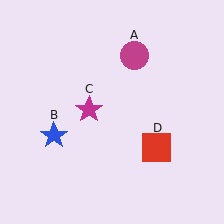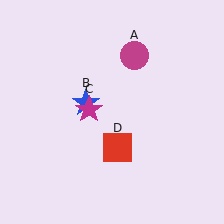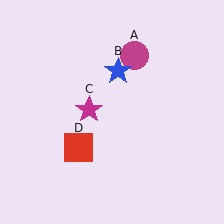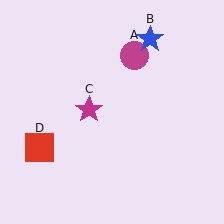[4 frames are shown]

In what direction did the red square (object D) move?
The red square (object D) moved left.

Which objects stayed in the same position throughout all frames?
Magenta circle (object A) and magenta star (object C) remained stationary.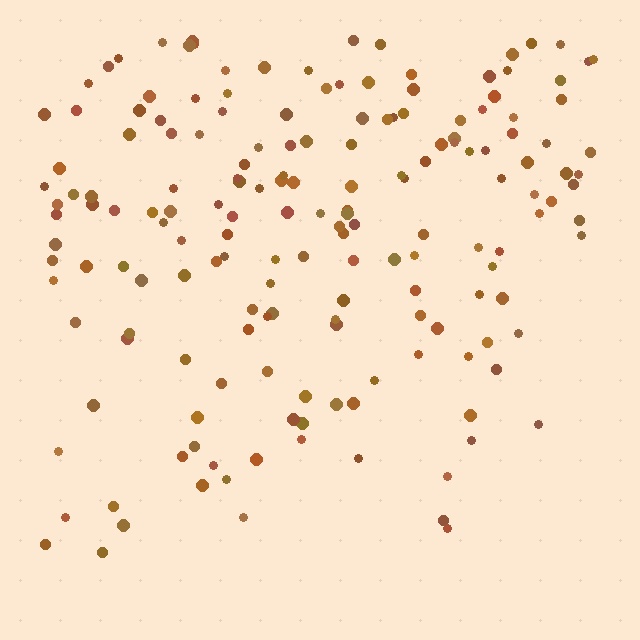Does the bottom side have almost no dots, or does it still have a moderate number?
Still a moderate number, just noticeably fewer than the top.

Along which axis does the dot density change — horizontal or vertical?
Vertical.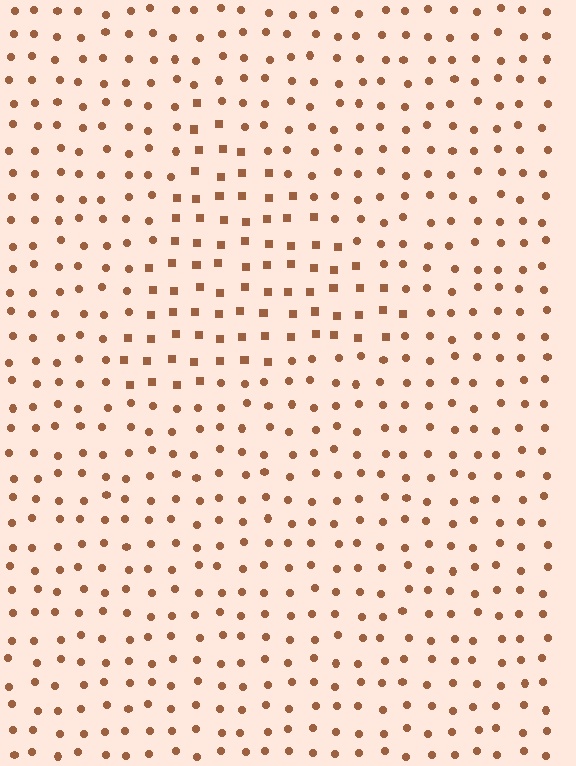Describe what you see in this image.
The image is filled with small brown elements arranged in a uniform grid. A triangle-shaped region contains squares, while the surrounding area contains circles. The boundary is defined purely by the change in element shape.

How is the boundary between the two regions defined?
The boundary is defined by a change in element shape: squares inside vs. circles outside. All elements share the same color and spacing.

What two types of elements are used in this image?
The image uses squares inside the triangle region and circles outside it.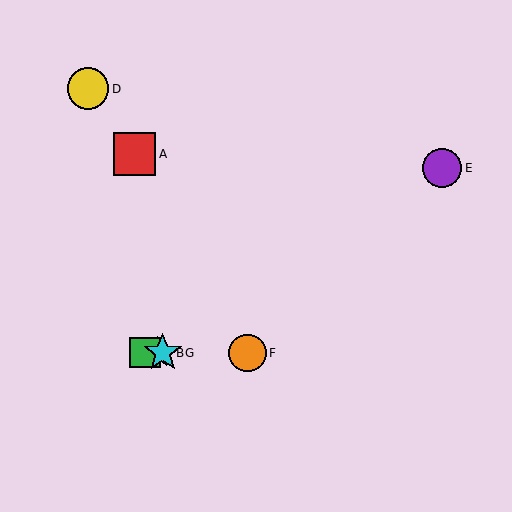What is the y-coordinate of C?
Object C is at y≈353.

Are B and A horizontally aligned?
No, B is at y≈353 and A is at y≈154.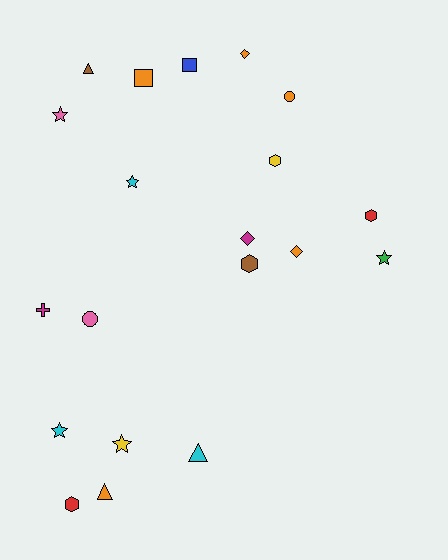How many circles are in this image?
There are 2 circles.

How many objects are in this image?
There are 20 objects.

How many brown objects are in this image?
There are 2 brown objects.